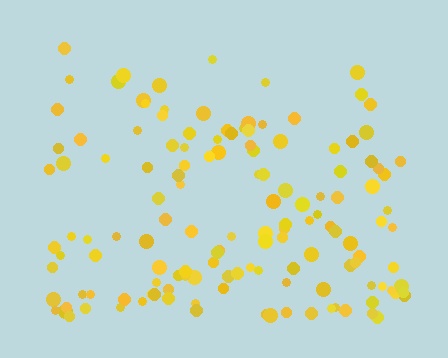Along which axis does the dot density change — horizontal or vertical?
Vertical.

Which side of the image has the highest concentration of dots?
The bottom.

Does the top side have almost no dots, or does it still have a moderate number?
Still a moderate number, just noticeably fewer than the bottom.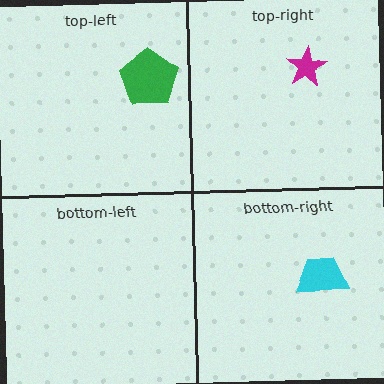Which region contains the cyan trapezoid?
The bottom-right region.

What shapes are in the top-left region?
The green pentagon.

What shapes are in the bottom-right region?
The cyan trapezoid.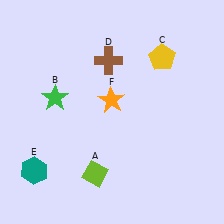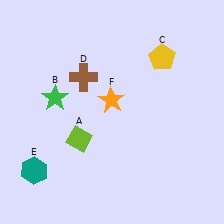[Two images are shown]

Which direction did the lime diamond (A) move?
The lime diamond (A) moved up.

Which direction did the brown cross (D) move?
The brown cross (D) moved left.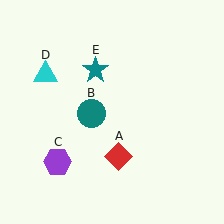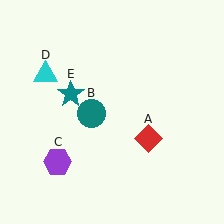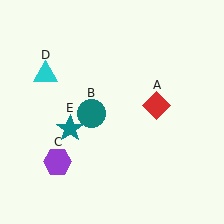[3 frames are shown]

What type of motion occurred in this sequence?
The red diamond (object A), teal star (object E) rotated counterclockwise around the center of the scene.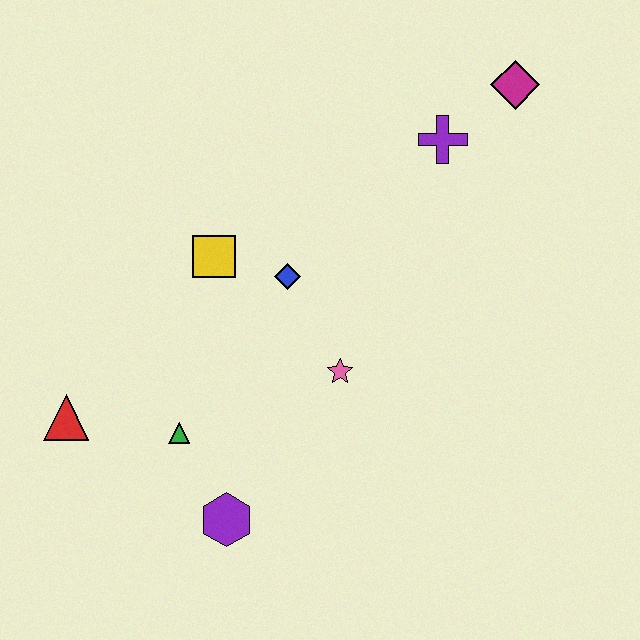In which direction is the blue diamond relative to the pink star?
The blue diamond is above the pink star.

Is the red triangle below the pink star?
Yes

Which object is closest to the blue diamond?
The yellow square is closest to the blue diamond.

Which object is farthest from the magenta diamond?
The red triangle is farthest from the magenta diamond.